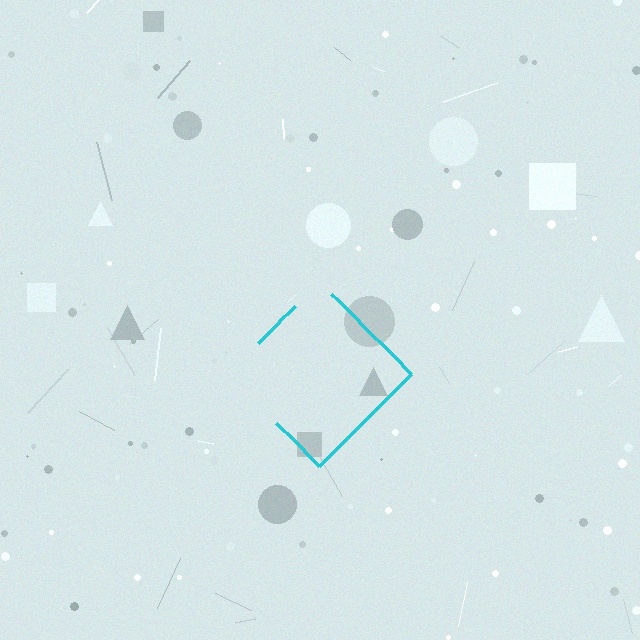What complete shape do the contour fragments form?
The contour fragments form a diamond.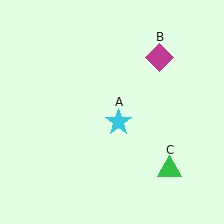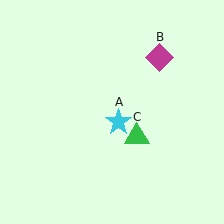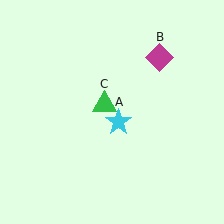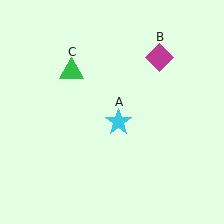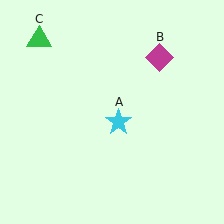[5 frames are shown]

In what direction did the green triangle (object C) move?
The green triangle (object C) moved up and to the left.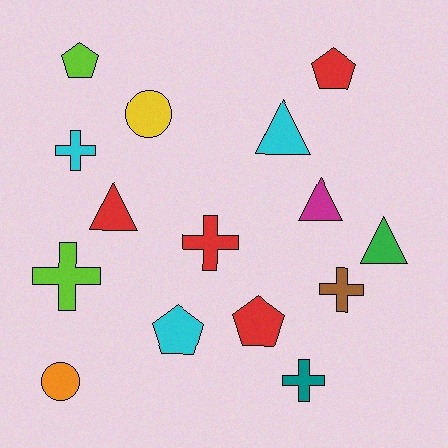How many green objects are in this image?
There is 1 green object.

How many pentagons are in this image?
There are 4 pentagons.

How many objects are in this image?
There are 15 objects.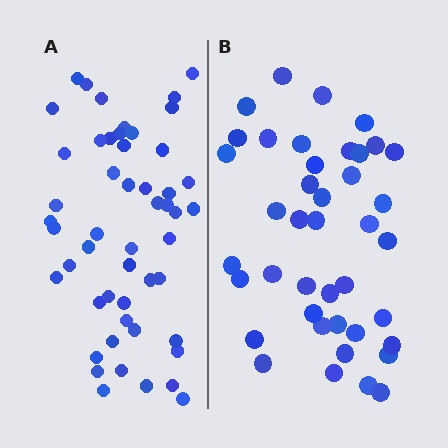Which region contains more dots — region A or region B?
Region A (the left region) has more dots.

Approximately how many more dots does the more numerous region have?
Region A has roughly 10 or so more dots than region B.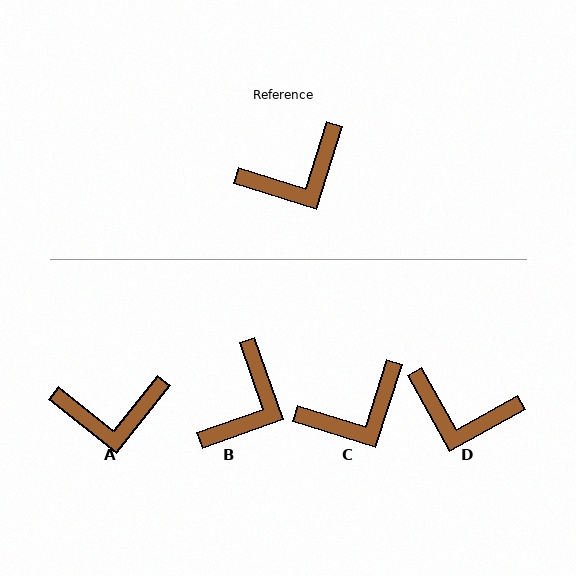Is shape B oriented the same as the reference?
No, it is off by about 37 degrees.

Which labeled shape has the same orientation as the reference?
C.